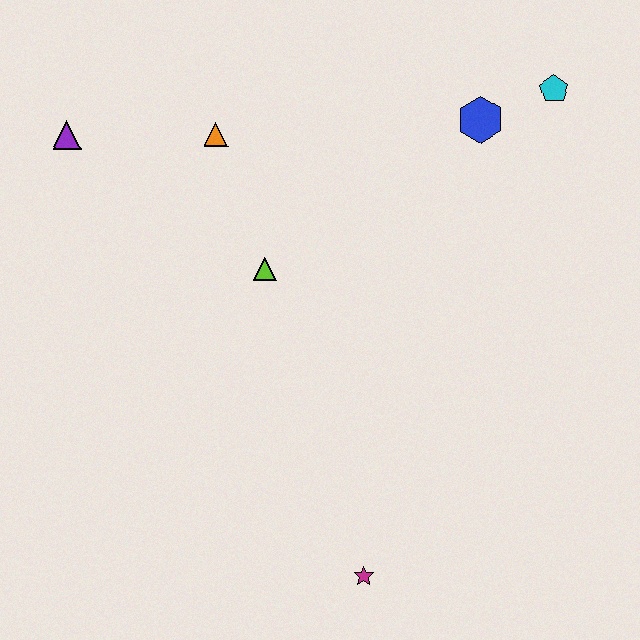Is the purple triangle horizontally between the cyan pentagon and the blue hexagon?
No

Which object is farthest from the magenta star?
The purple triangle is farthest from the magenta star.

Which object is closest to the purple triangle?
The orange triangle is closest to the purple triangle.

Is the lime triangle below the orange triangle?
Yes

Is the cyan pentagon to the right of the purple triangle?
Yes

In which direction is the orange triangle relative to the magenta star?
The orange triangle is above the magenta star.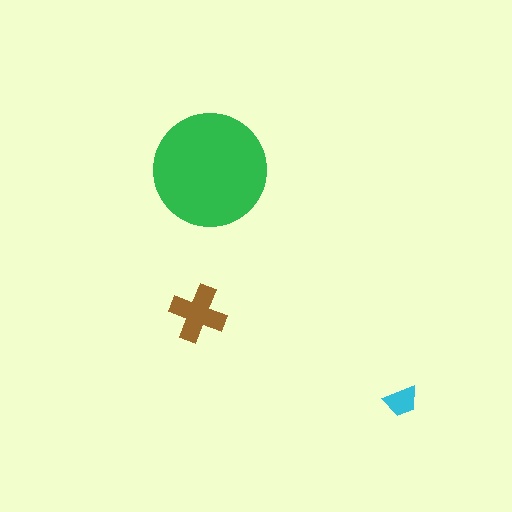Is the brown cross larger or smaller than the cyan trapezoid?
Larger.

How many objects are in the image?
There are 3 objects in the image.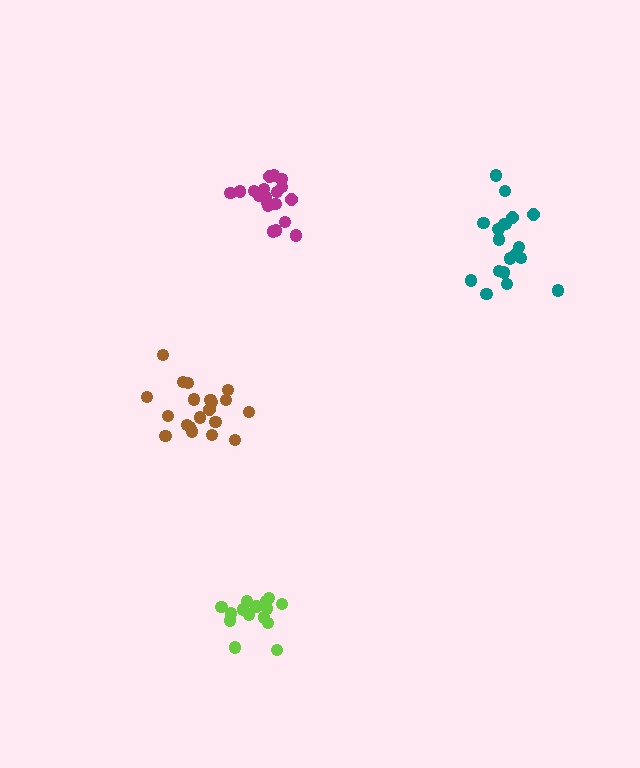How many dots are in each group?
Group 1: 19 dots, Group 2: 15 dots, Group 3: 19 dots, Group 4: 20 dots (73 total).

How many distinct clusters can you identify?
There are 4 distinct clusters.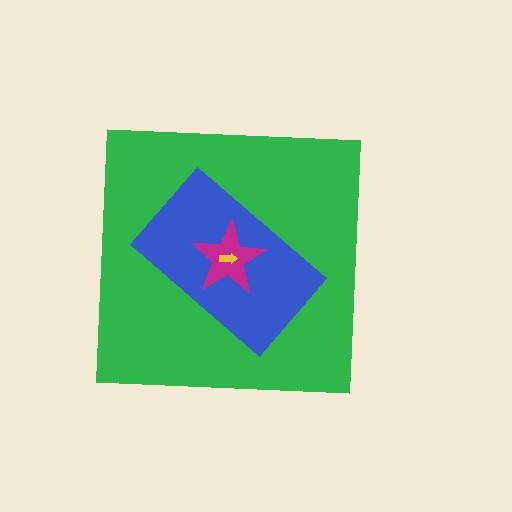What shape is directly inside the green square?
The blue rectangle.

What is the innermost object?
The yellow arrow.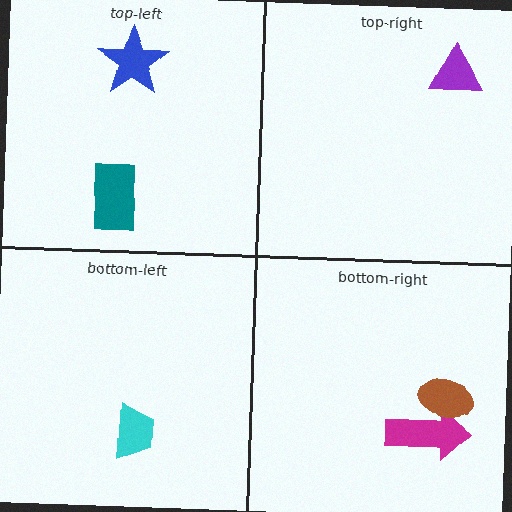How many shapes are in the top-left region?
2.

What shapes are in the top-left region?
The teal rectangle, the blue star.